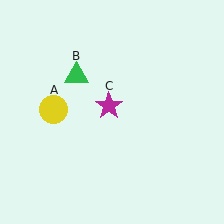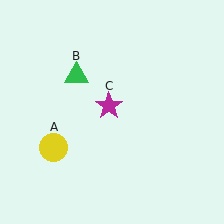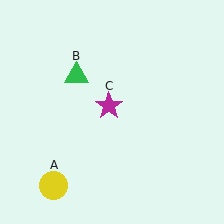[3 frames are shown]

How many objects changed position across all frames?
1 object changed position: yellow circle (object A).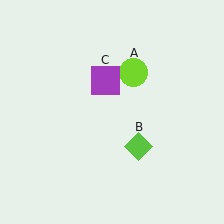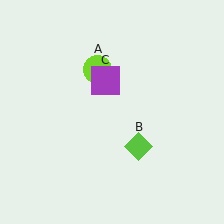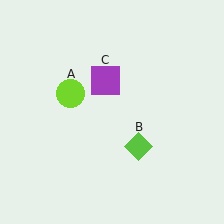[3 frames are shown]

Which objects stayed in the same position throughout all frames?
Lime diamond (object B) and purple square (object C) remained stationary.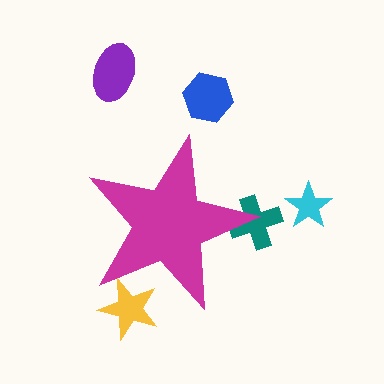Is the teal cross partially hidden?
Yes, the teal cross is partially hidden behind the magenta star.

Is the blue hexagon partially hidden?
No, the blue hexagon is fully visible.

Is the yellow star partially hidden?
Yes, the yellow star is partially hidden behind the magenta star.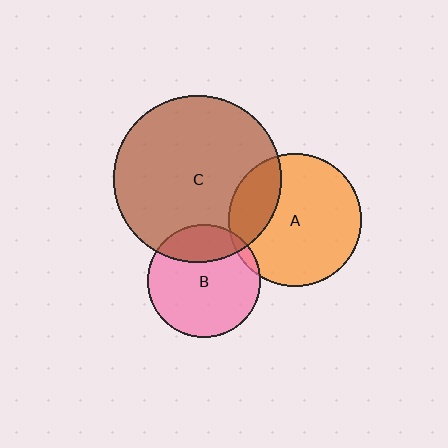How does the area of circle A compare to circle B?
Approximately 1.4 times.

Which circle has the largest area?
Circle C (brown).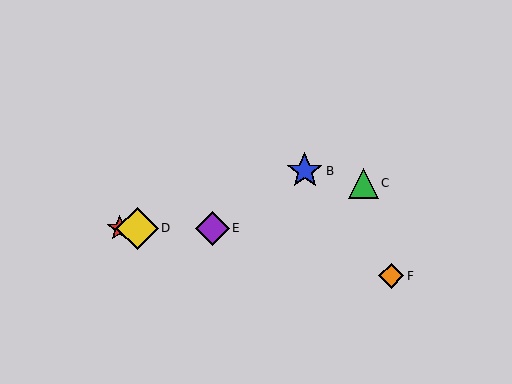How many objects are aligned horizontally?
3 objects (A, D, E) are aligned horizontally.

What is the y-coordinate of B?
Object B is at y≈171.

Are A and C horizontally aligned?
No, A is at y≈228 and C is at y≈183.